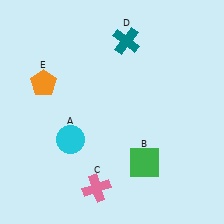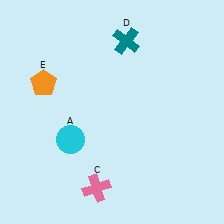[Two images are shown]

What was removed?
The green square (B) was removed in Image 2.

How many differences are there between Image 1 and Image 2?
There is 1 difference between the two images.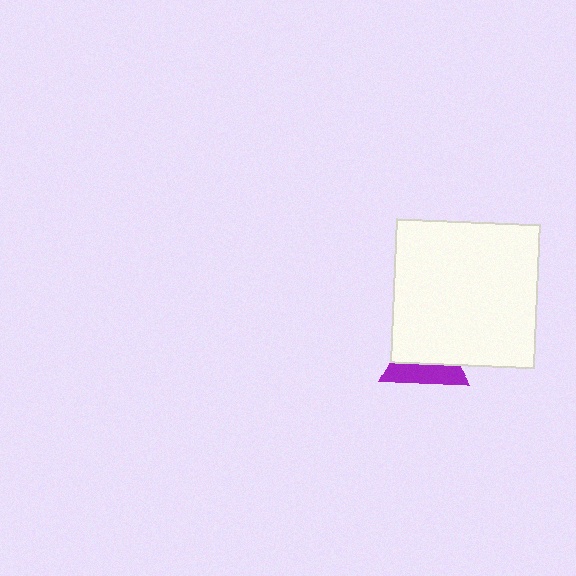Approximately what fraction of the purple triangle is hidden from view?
Roughly 60% of the purple triangle is hidden behind the white square.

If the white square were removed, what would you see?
You would see the complete purple triangle.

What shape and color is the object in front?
The object in front is a white square.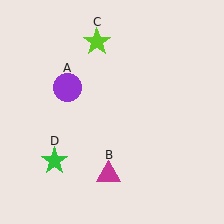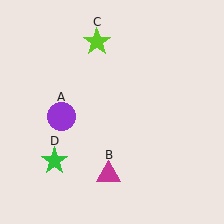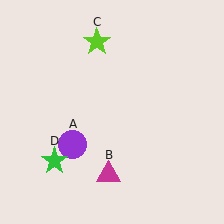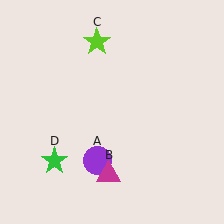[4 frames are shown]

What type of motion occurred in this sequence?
The purple circle (object A) rotated counterclockwise around the center of the scene.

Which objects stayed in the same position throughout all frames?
Magenta triangle (object B) and lime star (object C) and green star (object D) remained stationary.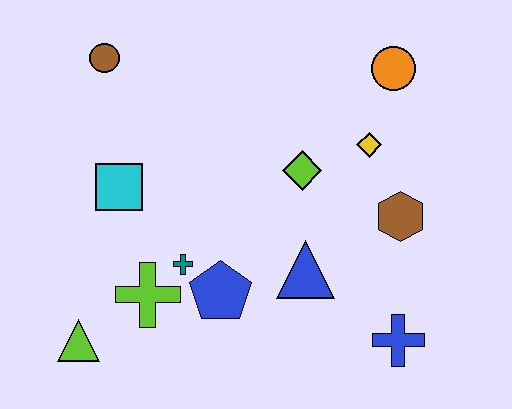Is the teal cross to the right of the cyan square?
Yes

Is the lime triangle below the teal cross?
Yes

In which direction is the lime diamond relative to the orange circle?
The lime diamond is below the orange circle.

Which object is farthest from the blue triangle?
The brown circle is farthest from the blue triangle.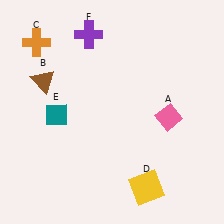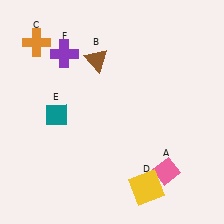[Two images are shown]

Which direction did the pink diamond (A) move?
The pink diamond (A) moved down.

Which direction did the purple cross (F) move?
The purple cross (F) moved left.